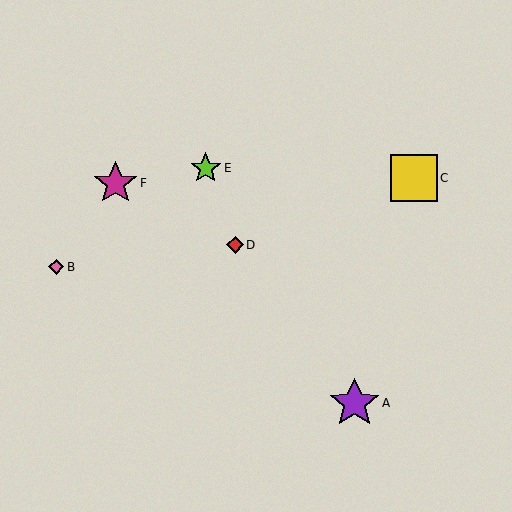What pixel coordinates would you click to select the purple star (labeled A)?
Click at (354, 403) to select the purple star A.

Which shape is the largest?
The purple star (labeled A) is the largest.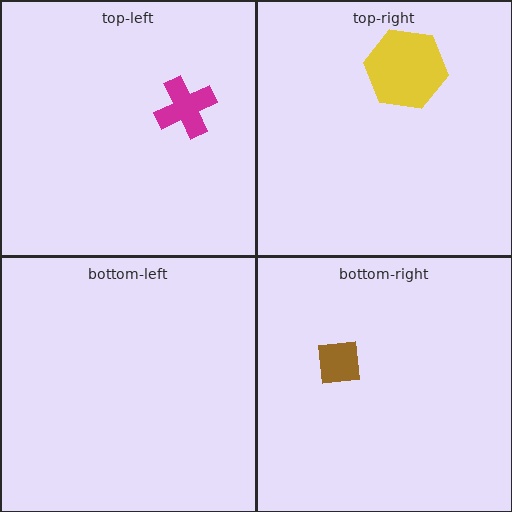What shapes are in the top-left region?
The magenta cross.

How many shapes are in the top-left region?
1.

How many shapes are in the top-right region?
1.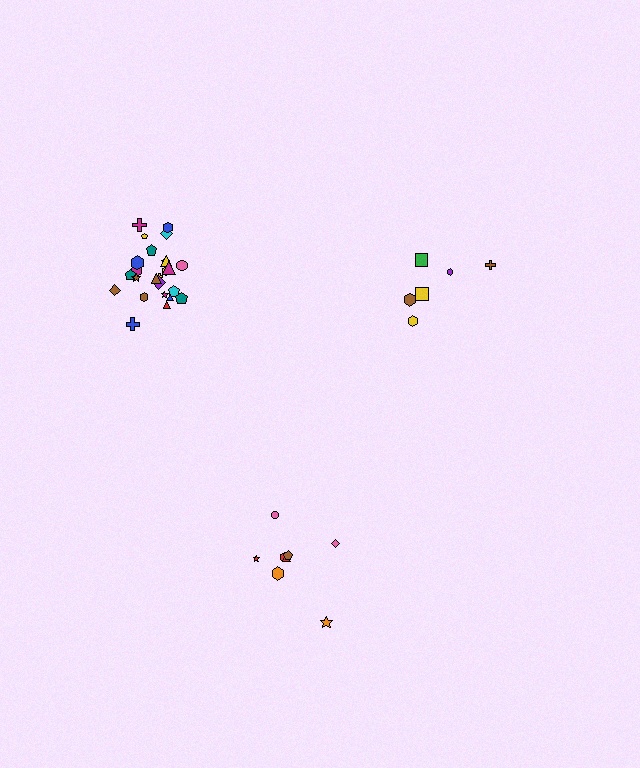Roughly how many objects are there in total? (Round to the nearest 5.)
Roughly 40 objects in total.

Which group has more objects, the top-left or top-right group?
The top-left group.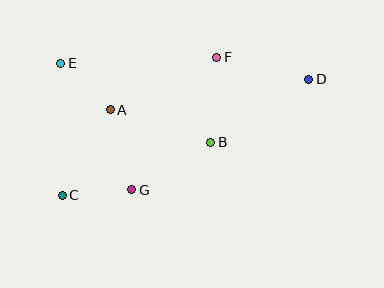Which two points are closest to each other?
Points A and E are closest to each other.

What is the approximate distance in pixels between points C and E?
The distance between C and E is approximately 132 pixels.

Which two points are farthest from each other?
Points C and D are farthest from each other.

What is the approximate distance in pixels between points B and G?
The distance between B and G is approximately 92 pixels.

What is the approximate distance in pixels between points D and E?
The distance between D and E is approximately 249 pixels.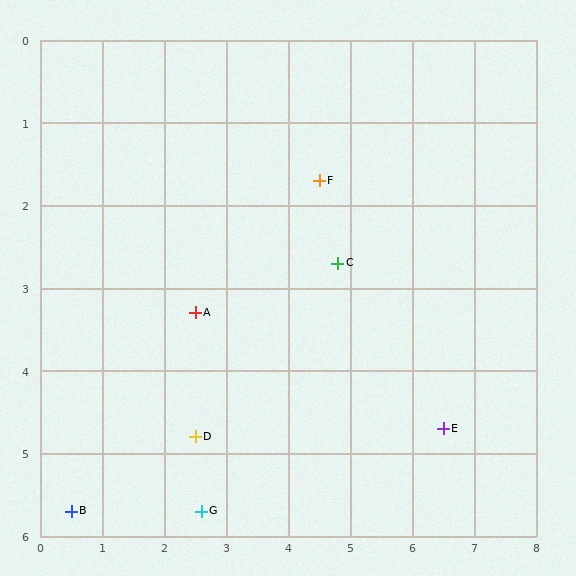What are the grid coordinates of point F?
Point F is at approximately (4.5, 1.7).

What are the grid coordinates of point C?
Point C is at approximately (4.8, 2.7).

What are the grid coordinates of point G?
Point G is at approximately (2.6, 5.7).